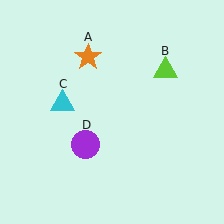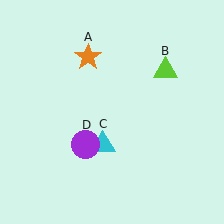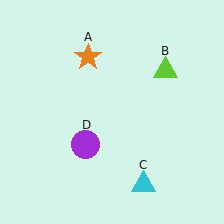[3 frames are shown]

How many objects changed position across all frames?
1 object changed position: cyan triangle (object C).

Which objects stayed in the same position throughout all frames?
Orange star (object A) and lime triangle (object B) and purple circle (object D) remained stationary.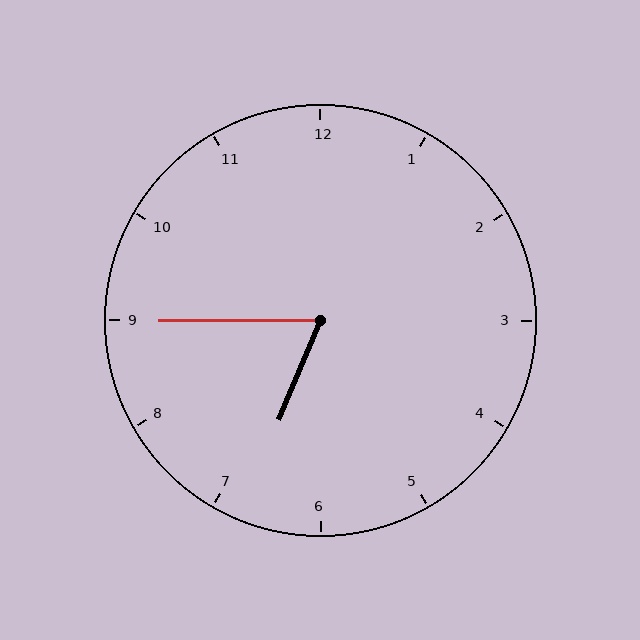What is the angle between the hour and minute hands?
Approximately 68 degrees.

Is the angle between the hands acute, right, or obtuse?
It is acute.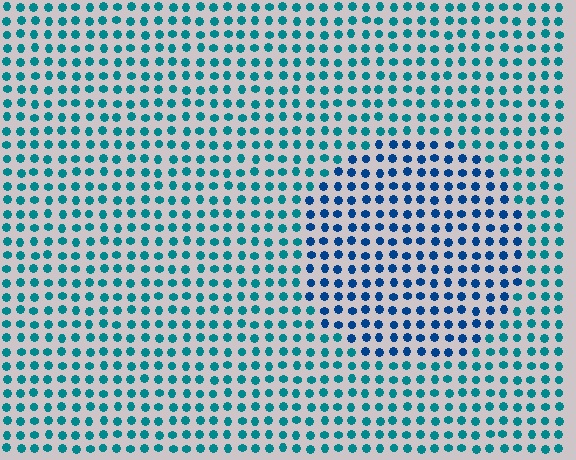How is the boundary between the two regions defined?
The boundary is defined purely by a slight shift in hue (about 31 degrees). Spacing, size, and orientation are identical on both sides.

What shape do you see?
I see a circle.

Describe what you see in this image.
The image is filled with small teal elements in a uniform arrangement. A circle-shaped region is visible where the elements are tinted to a slightly different hue, forming a subtle color boundary.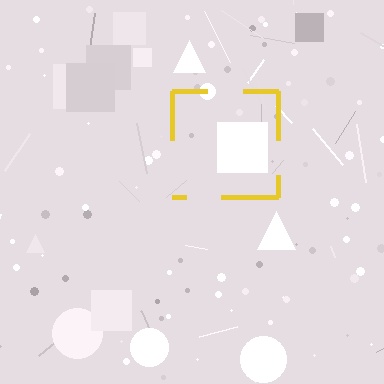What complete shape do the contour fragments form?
The contour fragments form a square.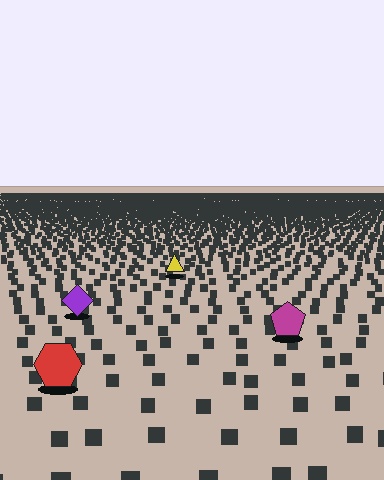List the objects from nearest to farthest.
From nearest to farthest: the red hexagon, the magenta pentagon, the purple diamond, the yellow triangle.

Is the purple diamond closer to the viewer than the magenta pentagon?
No. The magenta pentagon is closer — you can tell from the texture gradient: the ground texture is coarser near it.